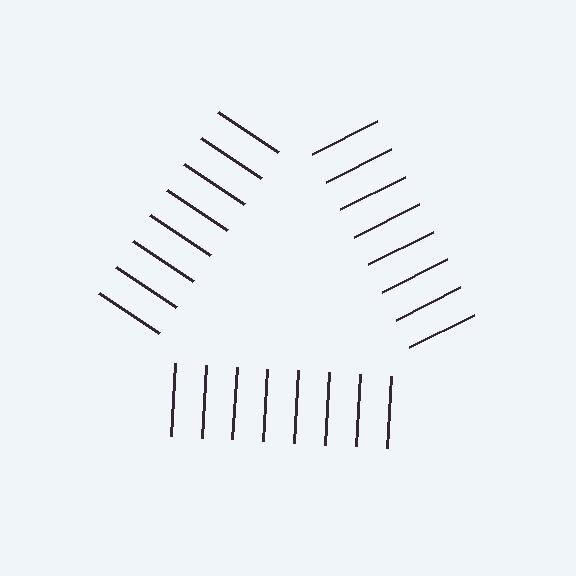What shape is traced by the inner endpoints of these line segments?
An illusory triangle — the line segments terminate on its edges but no continuous stroke is drawn.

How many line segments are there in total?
24 — 8 along each of the 3 edges.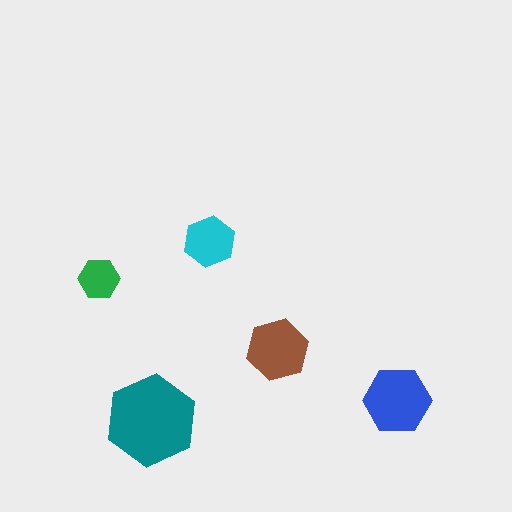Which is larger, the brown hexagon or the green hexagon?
The brown one.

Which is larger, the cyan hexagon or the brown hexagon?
The brown one.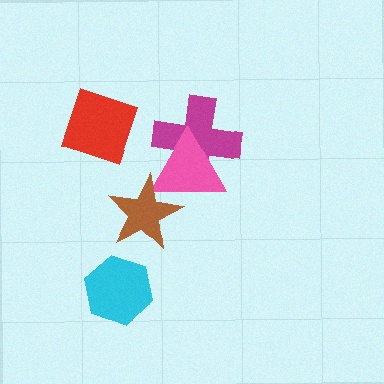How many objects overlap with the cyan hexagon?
0 objects overlap with the cyan hexagon.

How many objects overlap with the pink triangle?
2 objects overlap with the pink triangle.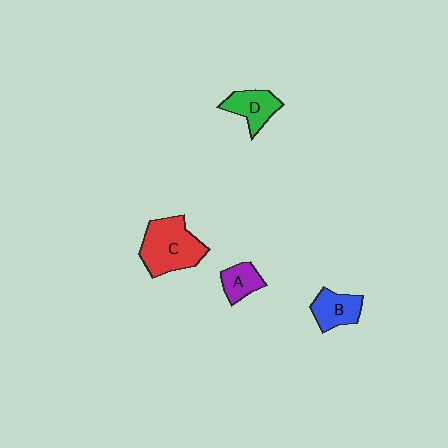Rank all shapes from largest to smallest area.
From largest to smallest: C (red), D (green), B (blue), A (purple).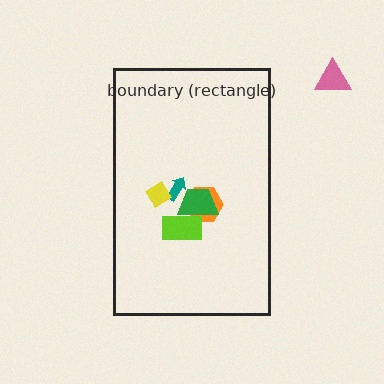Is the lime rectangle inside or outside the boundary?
Inside.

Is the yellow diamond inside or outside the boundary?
Inside.